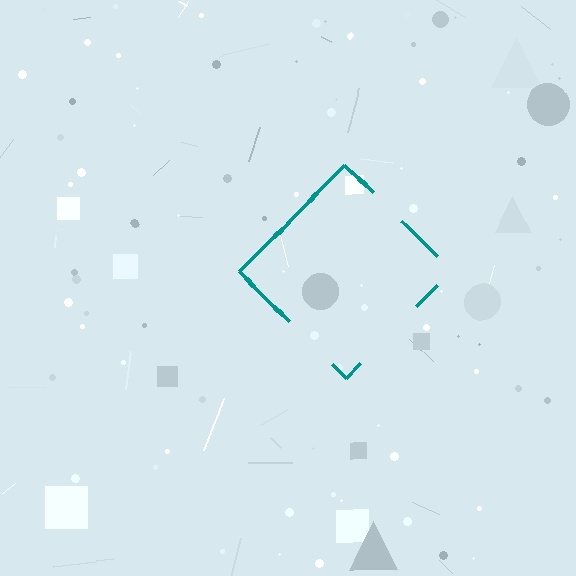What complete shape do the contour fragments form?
The contour fragments form a diamond.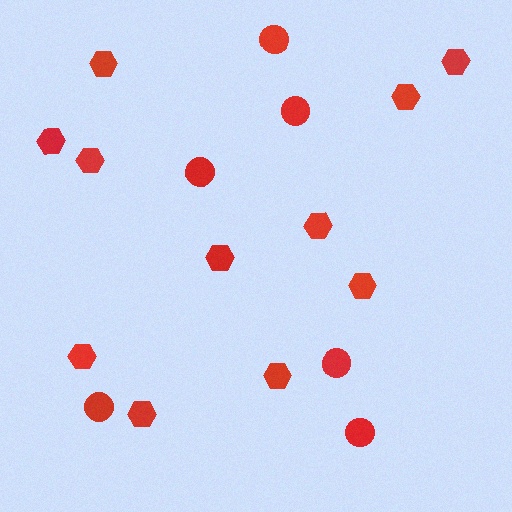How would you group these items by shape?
There are 2 groups: one group of hexagons (11) and one group of circles (6).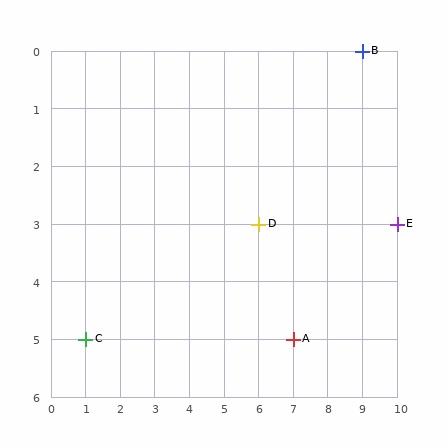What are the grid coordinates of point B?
Point B is at grid coordinates (9, 0).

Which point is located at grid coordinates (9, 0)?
Point B is at (9, 0).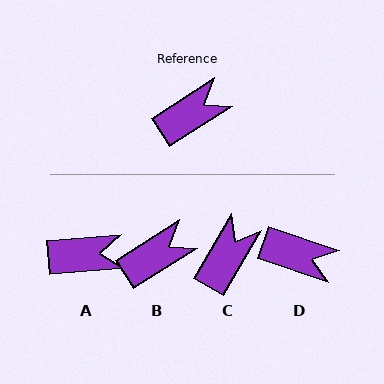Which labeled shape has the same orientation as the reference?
B.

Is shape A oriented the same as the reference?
No, it is off by about 27 degrees.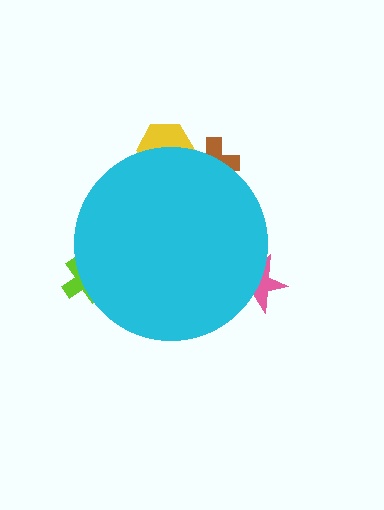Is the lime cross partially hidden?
Yes, the lime cross is partially hidden behind the cyan circle.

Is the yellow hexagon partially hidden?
Yes, the yellow hexagon is partially hidden behind the cyan circle.